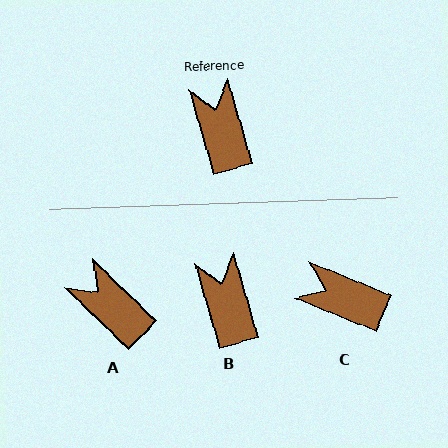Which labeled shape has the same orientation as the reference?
B.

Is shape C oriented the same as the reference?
No, it is off by about 52 degrees.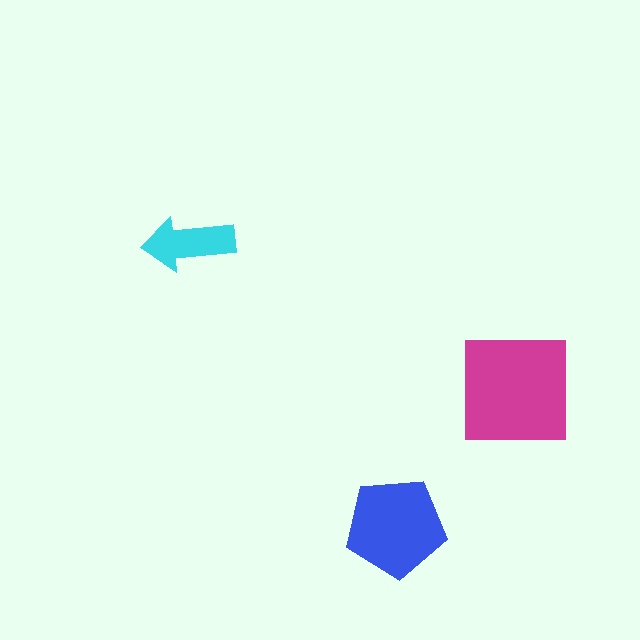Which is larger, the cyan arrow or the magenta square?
The magenta square.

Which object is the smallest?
The cyan arrow.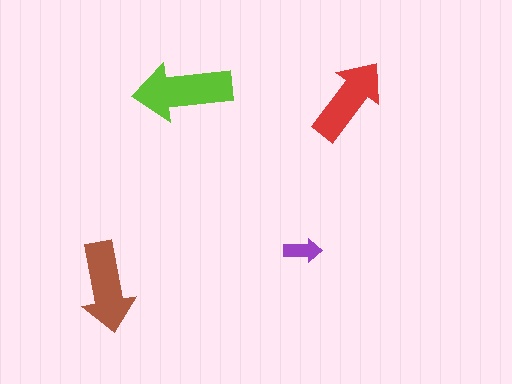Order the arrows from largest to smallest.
the lime one, the brown one, the red one, the purple one.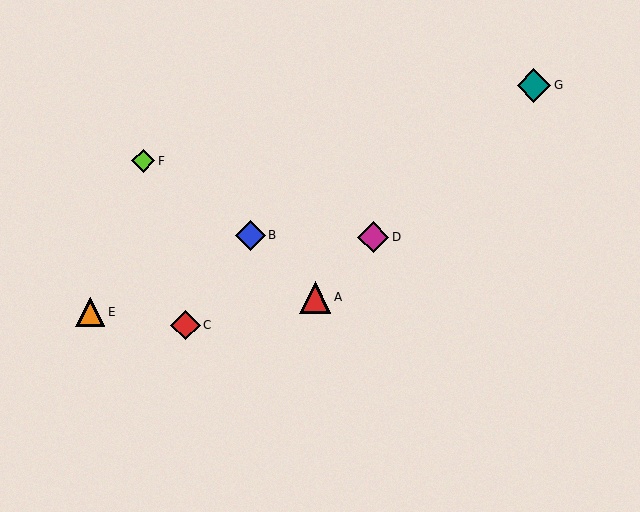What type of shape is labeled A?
Shape A is a red triangle.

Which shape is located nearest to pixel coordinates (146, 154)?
The lime diamond (labeled F) at (143, 161) is nearest to that location.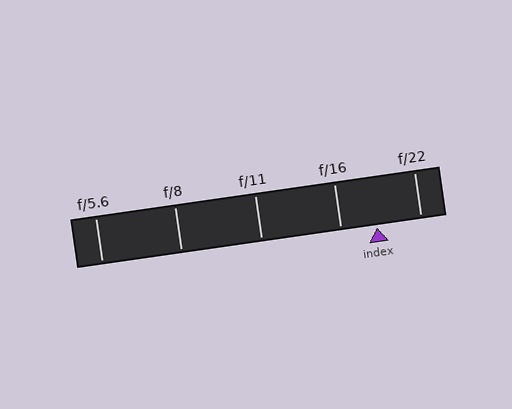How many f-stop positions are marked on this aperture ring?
There are 5 f-stop positions marked.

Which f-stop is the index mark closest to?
The index mark is closest to f/16.